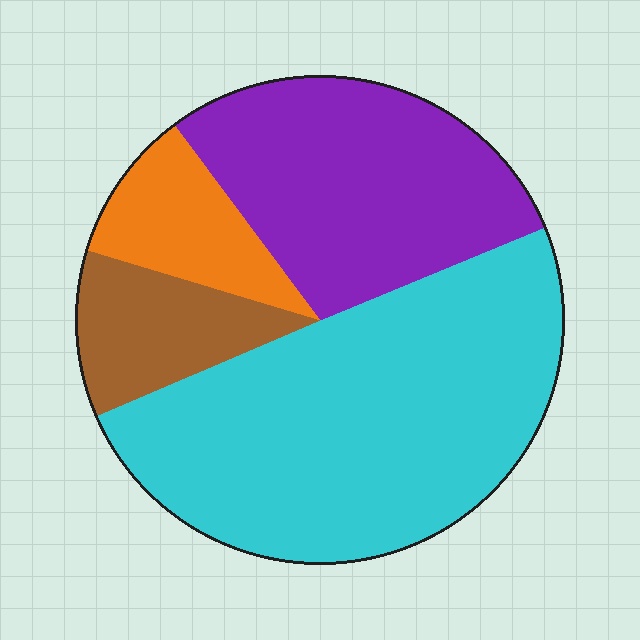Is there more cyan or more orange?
Cyan.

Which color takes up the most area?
Cyan, at roughly 50%.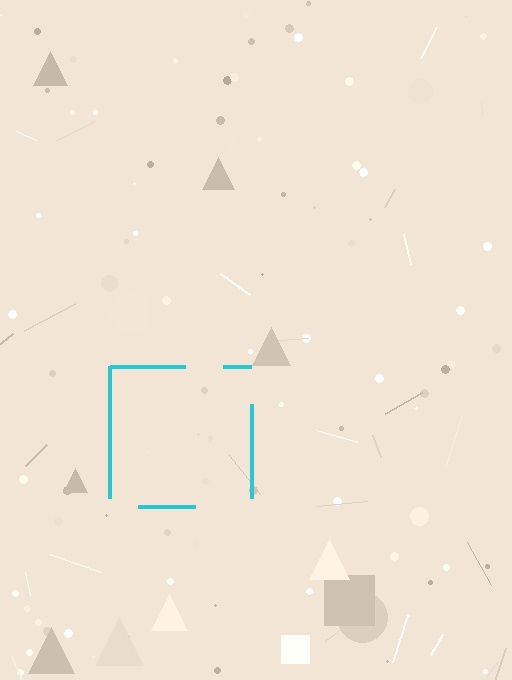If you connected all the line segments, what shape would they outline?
They would outline a square.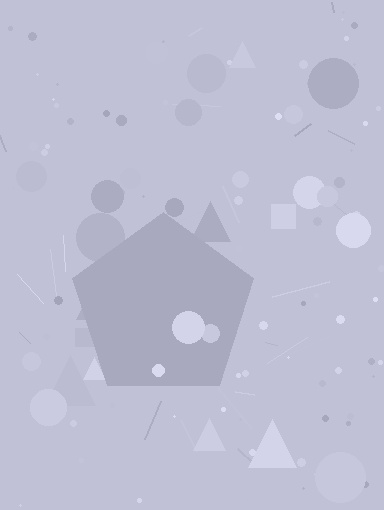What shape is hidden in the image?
A pentagon is hidden in the image.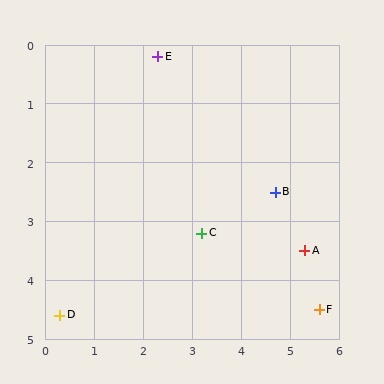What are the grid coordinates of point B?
Point B is at approximately (4.7, 2.5).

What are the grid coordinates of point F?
Point F is at approximately (5.6, 4.5).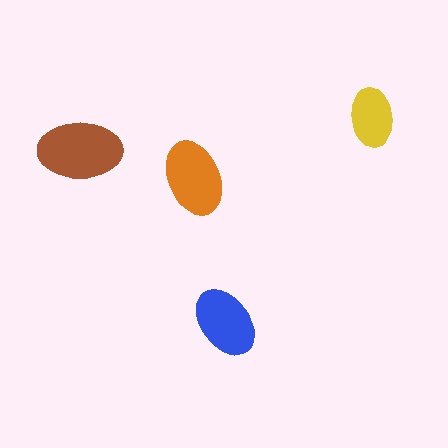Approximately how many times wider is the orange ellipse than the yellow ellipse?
About 1.5 times wider.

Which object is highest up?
The yellow ellipse is topmost.